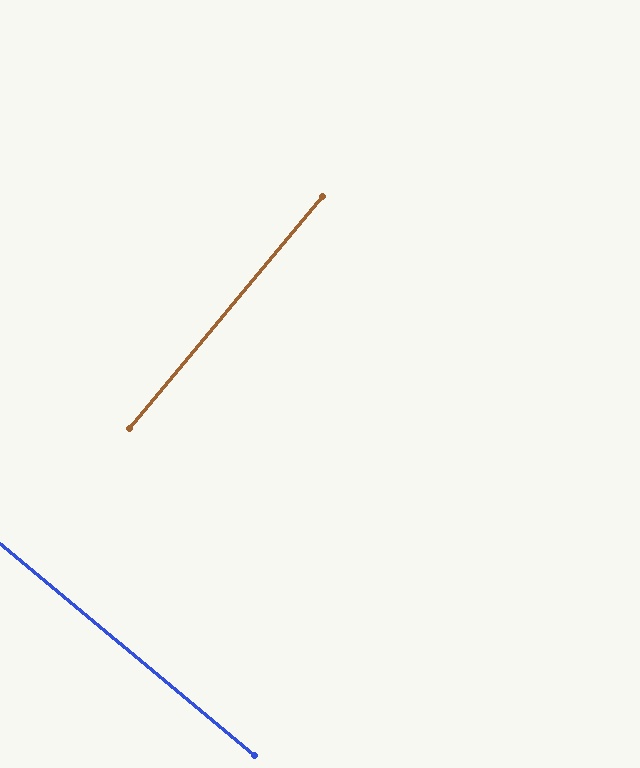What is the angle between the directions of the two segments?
Approximately 90 degrees.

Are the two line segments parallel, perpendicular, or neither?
Perpendicular — they meet at approximately 90°.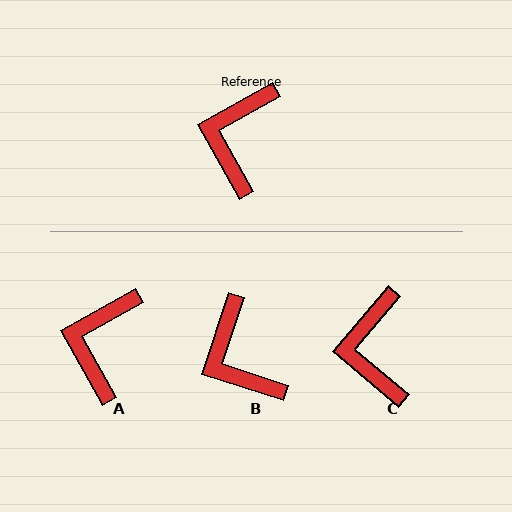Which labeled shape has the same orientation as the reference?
A.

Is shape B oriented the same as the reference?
No, it is off by about 43 degrees.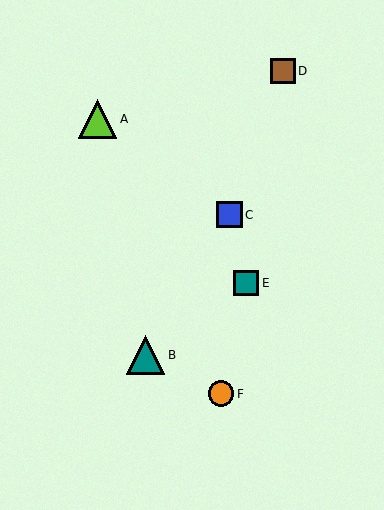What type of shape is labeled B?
Shape B is a teal triangle.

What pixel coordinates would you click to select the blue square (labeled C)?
Click at (229, 215) to select the blue square C.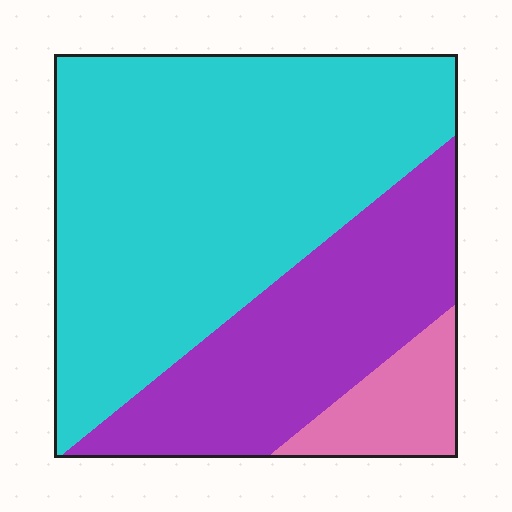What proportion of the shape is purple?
Purple covers roughly 30% of the shape.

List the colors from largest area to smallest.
From largest to smallest: cyan, purple, pink.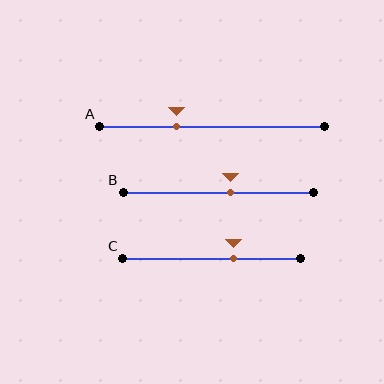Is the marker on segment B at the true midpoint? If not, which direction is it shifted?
No, the marker on segment B is shifted to the right by about 6% of the segment length.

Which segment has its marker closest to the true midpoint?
Segment B has its marker closest to the true midpoint.